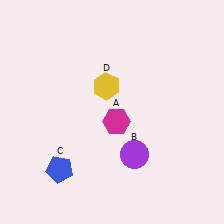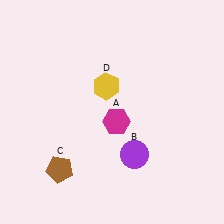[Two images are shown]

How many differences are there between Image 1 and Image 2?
There is 1 difference between the two images.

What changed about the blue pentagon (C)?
In Image 1, C is blue. In Image 2, it changed to brown.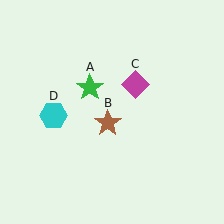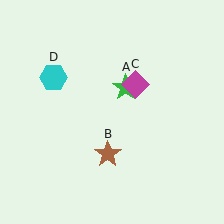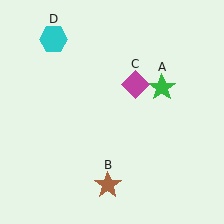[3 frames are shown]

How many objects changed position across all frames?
3 objects changed position: green star (object A), brown star (object B), cyan hexagon (object D).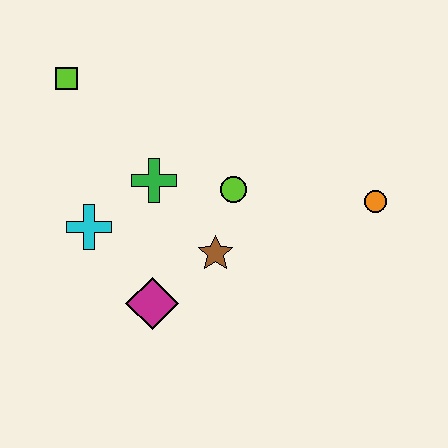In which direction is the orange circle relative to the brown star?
The orange circle is to the right of the brown star.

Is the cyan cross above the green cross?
No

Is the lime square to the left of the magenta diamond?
Yes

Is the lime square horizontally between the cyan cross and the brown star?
No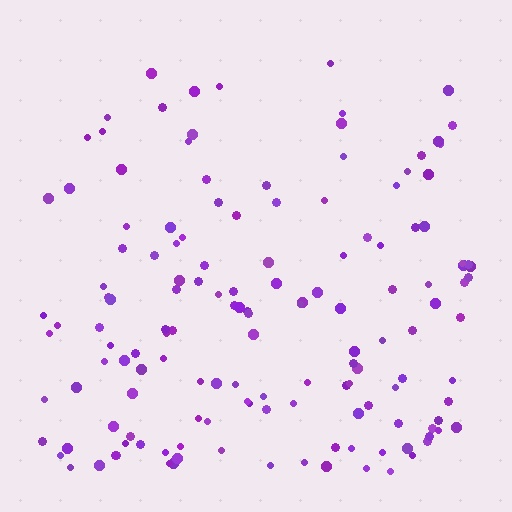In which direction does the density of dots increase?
From top to bottom, with the bottom side densest.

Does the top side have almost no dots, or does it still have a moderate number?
Still a moderate number, just noticeably fewer than the bottom.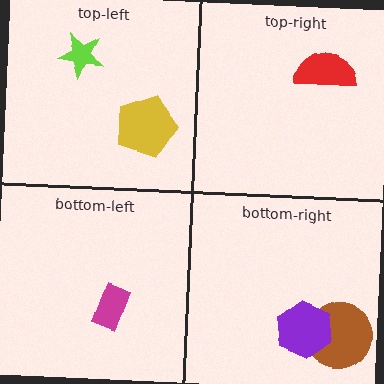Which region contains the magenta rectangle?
The bottom-left region.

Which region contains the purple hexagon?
The bottom-right region.